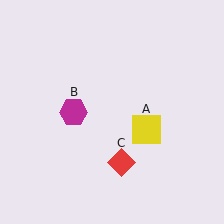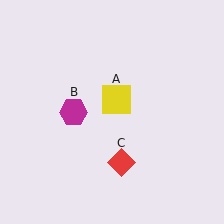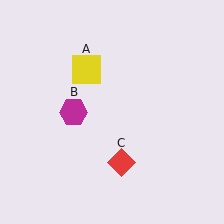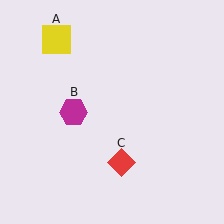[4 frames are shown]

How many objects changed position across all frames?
1 object changed position: yellow square (object A).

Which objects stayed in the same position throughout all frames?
Magenta hexagon (object B) and red diamond (object C) remained stationary.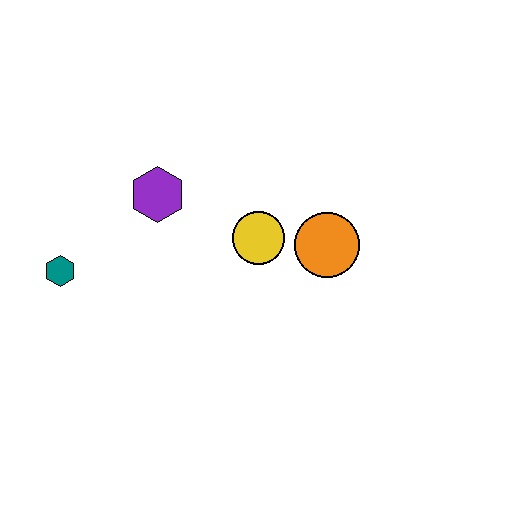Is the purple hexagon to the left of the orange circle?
Yes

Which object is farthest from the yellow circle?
The teal hexagon is farthest from the yellow circle.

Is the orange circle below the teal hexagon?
No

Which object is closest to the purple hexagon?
The yellow circle is closest to the purple hexagon.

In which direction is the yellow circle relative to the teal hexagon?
The yellow circle is to the right of the teal hexagon.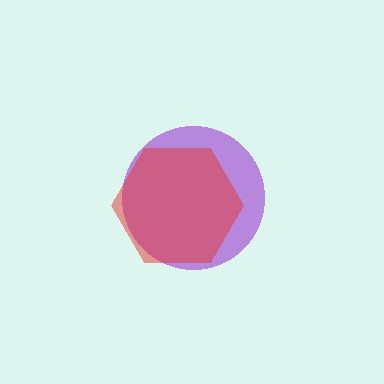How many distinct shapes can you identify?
There are 2 distinct shapes: a purple circle, a red hexagon.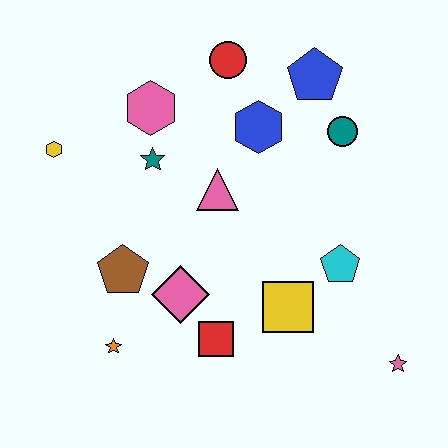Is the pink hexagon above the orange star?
Yes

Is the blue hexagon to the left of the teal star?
No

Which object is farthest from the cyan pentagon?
The yellow hexagon is farthest from the cyan pentagon.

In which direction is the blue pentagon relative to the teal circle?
The blue pentagon is above the teal circle.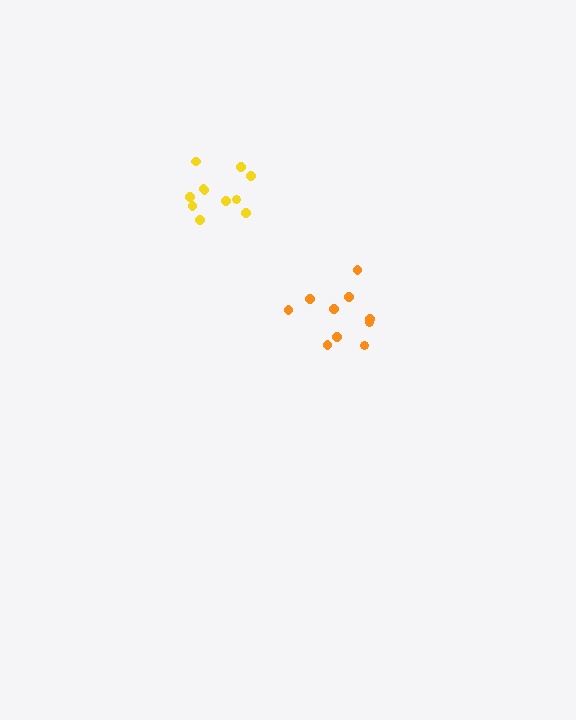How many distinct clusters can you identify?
There are 2 distinct clusters.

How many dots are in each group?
Group 1: 10 dots, Group 2: 11 dots (21 total).